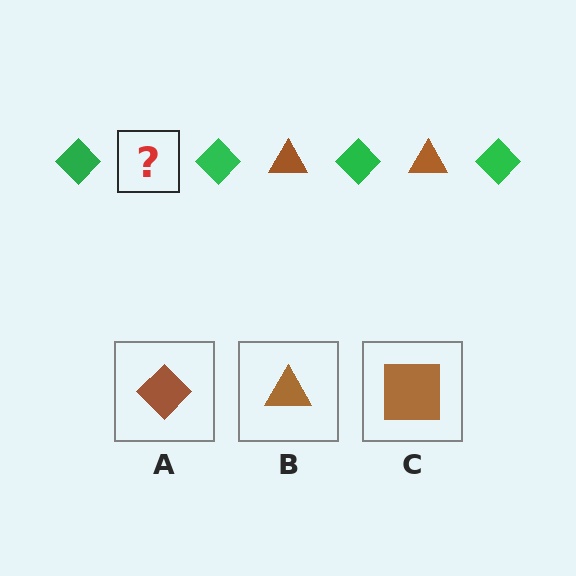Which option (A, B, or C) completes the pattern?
B.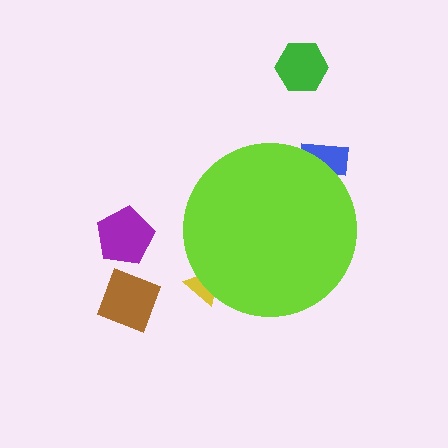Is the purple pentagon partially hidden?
No, the purple pentagon is fully visible.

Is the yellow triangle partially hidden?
Yes, the yellow triangle is partially hidden behind the lime circle.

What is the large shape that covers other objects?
A lime circle.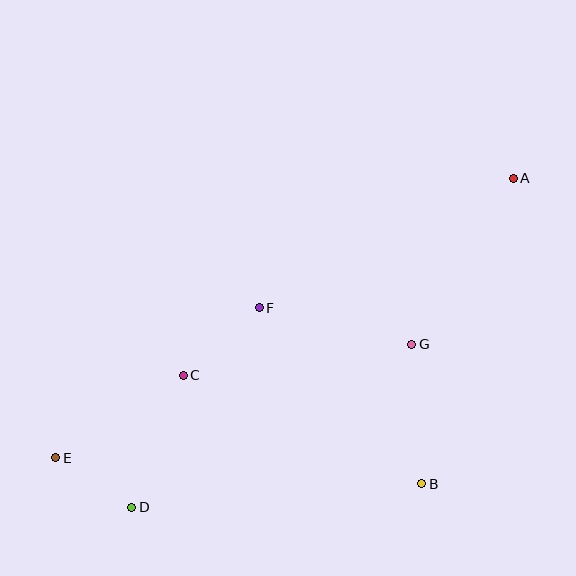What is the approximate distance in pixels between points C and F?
The distance between C and F is approximately 102 pixels.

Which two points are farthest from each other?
Points A and E are farthest from each other.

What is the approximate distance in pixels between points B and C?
The distance between B and C is approximately 262 pixels.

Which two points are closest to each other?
Points D and E are closest to each other.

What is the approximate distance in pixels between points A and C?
The distance between A and C is approximately 384 pixels.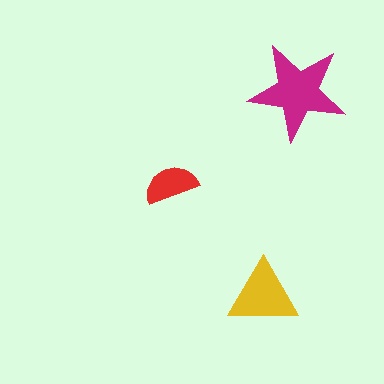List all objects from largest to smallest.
The magenta star, the yellow triangle, the red semicircle.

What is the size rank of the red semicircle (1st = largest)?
3rd.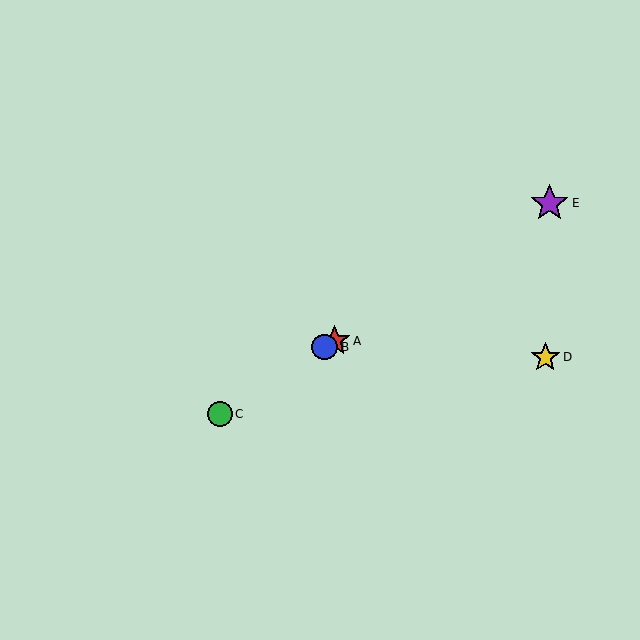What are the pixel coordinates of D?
Object D is at (545, 358).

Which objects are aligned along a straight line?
Objects A, B, C, E are aligned along a straight line.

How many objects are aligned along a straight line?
4 objects (A, B, C, E) are aligned along a straight line.